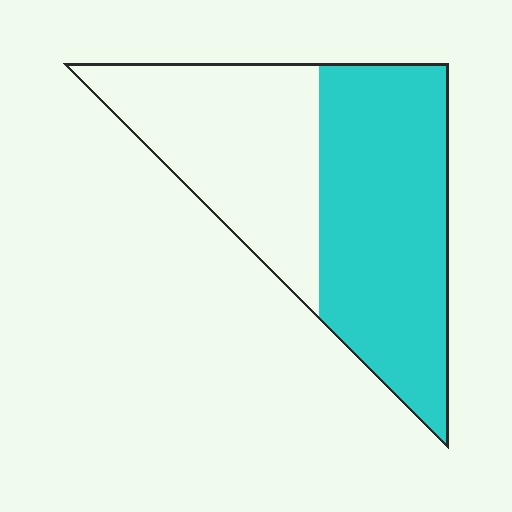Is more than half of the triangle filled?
Yes.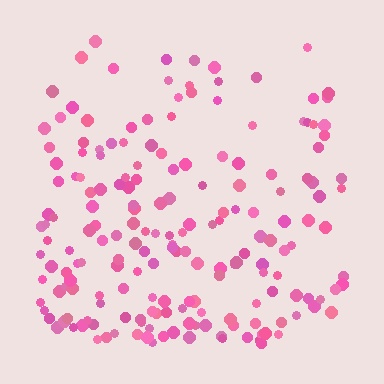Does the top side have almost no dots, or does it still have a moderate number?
Still a moderate number, just noticeably fewer than the bottom.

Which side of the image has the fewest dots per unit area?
The top.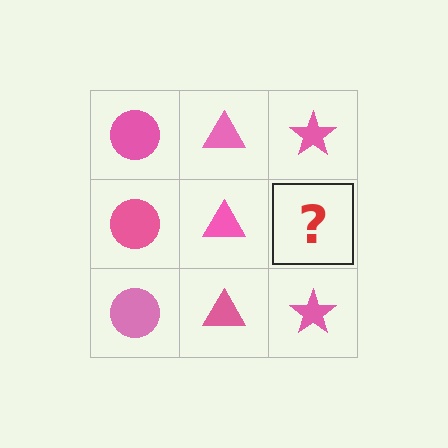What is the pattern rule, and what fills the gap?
The rule is that each column has a consistent shape. The gap should be filled with a pink star.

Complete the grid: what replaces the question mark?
The question mark should be replaced with a pink star.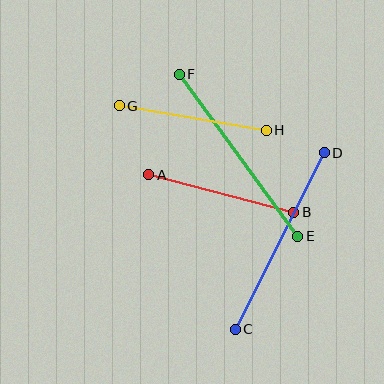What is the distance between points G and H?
The distance is approximately 149 pixels.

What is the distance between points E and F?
The distance is approximately 201 pixels.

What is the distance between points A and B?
The distance is approximately 150 pixels.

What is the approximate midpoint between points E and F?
The midpoint is at approximately (238, 155) pixels.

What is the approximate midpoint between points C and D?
The midpoint is at approximately (280, 241) pixels.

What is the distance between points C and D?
The distance is approximately 198 pixels.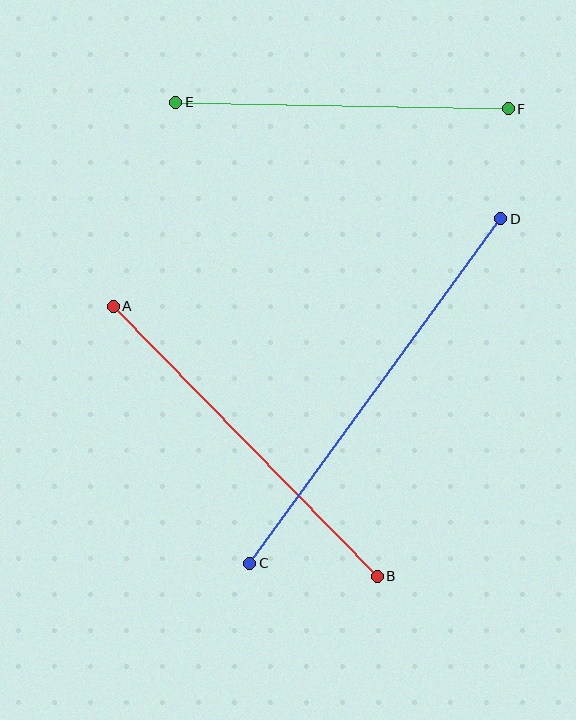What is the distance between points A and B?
The distance is approximately 377 pixels.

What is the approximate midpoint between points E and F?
The midpoint is at approximately (342, 105) pixels.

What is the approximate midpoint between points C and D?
The midpoint is at approximately (375, 391) pixels.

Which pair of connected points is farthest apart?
Points C and D are farthest apart.